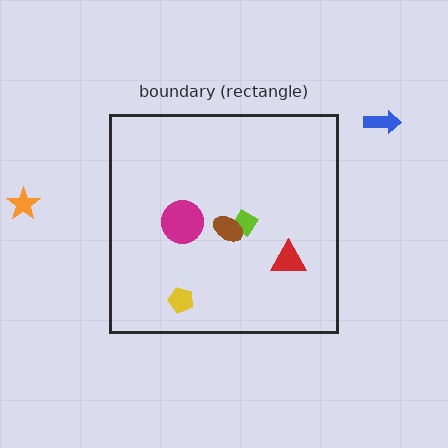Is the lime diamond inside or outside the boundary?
Inside.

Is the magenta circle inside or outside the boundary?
Inside.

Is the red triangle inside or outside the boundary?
Inside.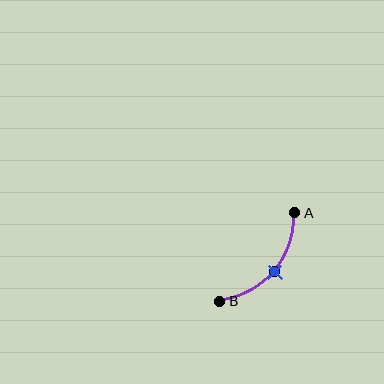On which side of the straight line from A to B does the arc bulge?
The arc bulges below and to the right of the straight line connecting A and B.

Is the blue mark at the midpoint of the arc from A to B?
Yes. The blue mark lies on the arc at equal arc-length from both A and B — it is the arc midpoint.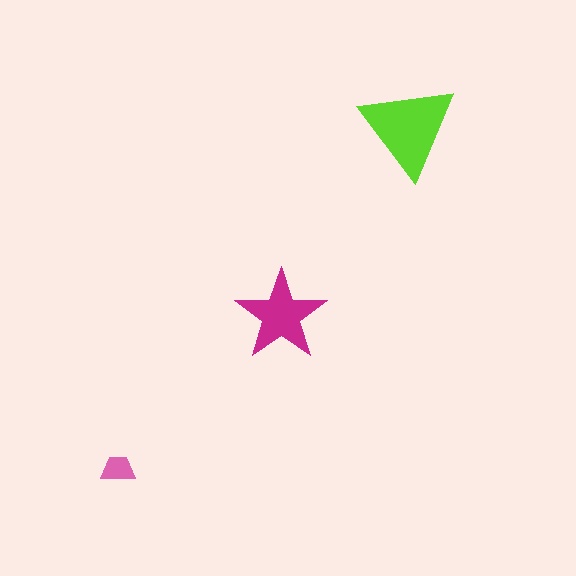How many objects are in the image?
There are 3 objects in the image.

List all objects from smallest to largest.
The pink trapezoid, the magenta star, the lime triangle.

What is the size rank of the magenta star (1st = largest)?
2nd.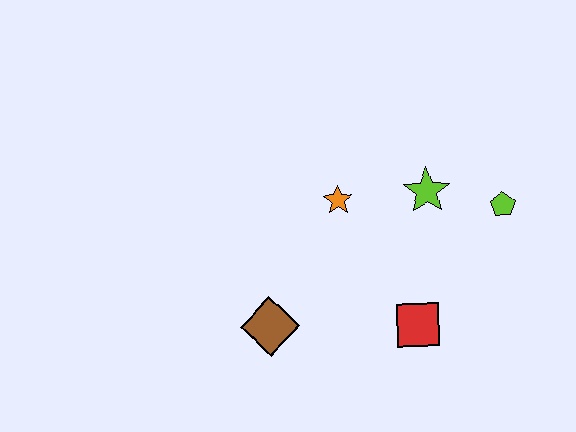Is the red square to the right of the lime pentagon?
No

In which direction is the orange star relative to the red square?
The orange star is above the red square.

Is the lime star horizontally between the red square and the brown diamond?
No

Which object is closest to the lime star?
The lime pentagon is closest to the lime star.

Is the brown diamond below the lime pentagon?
Yes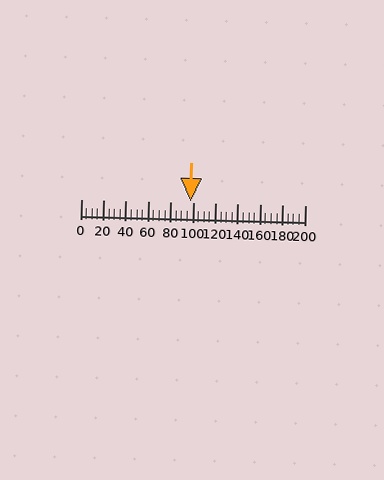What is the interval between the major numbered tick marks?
The major tick marks are spaced 20 units apart.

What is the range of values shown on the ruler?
The ruler shows values from 0 to 200.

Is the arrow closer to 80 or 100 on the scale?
The arrow is closer to 100.